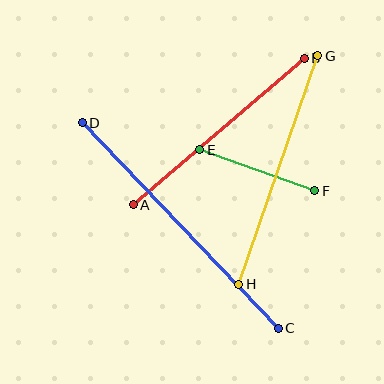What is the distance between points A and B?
The distance is approximately 225 pixels.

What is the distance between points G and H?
The distance is approximately 242 pixels.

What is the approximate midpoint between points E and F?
The midpoint is at approximately (257, 170) pixels.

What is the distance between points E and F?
The distance is approximately 122 pixels.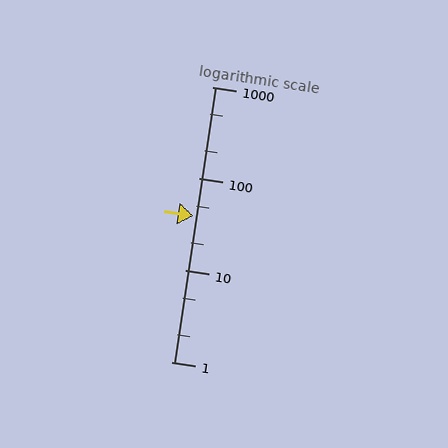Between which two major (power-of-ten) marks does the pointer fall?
The pointer is between 10 and 100.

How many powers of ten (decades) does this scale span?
The scale spans 3 decades, from 1 to 1000.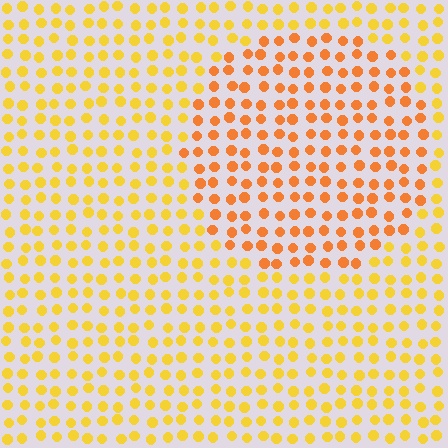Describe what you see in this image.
The image is filled with small yellow elements in a uniform arrangement. A circle-shaped region is visible where the elements are tinted to a slightly different hue, forming a subtle color boundary.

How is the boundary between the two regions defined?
The boundary is defined purely by a slight shift in hue (about 26 degrees). Spacing, size, and orientation are identical on both sides.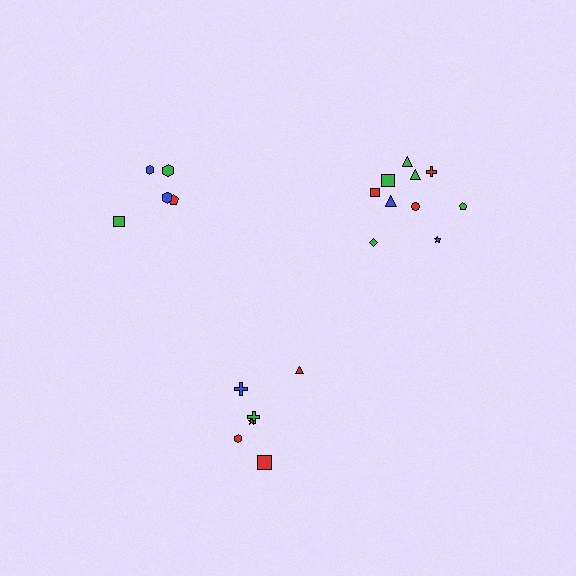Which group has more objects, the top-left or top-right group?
The top-right group.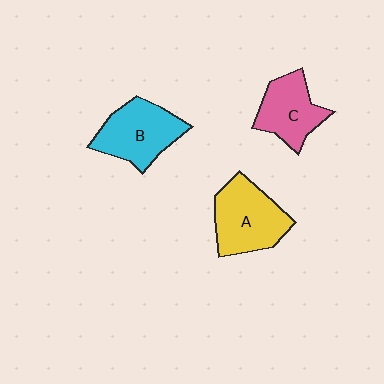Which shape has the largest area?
Shape A (yellow).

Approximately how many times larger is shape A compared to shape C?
Approximately 1.3 times.